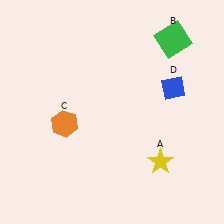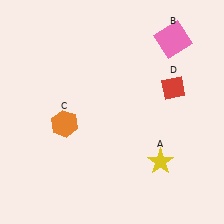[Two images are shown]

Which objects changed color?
B changed from green to pink. D changed from blue to red.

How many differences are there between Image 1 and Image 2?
There are 2 differences between the two images.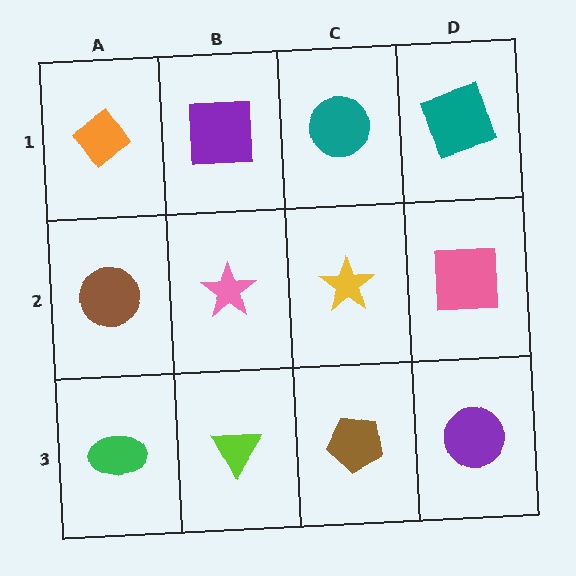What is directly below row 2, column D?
A purple circle.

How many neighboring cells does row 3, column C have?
3.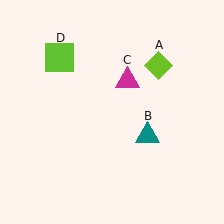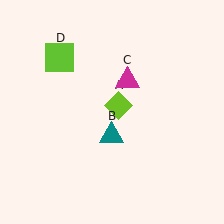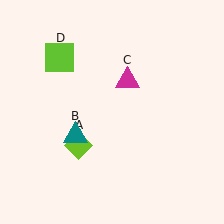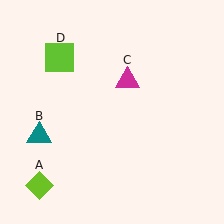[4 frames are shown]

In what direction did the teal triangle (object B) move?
The teal triangle (object B) moved left.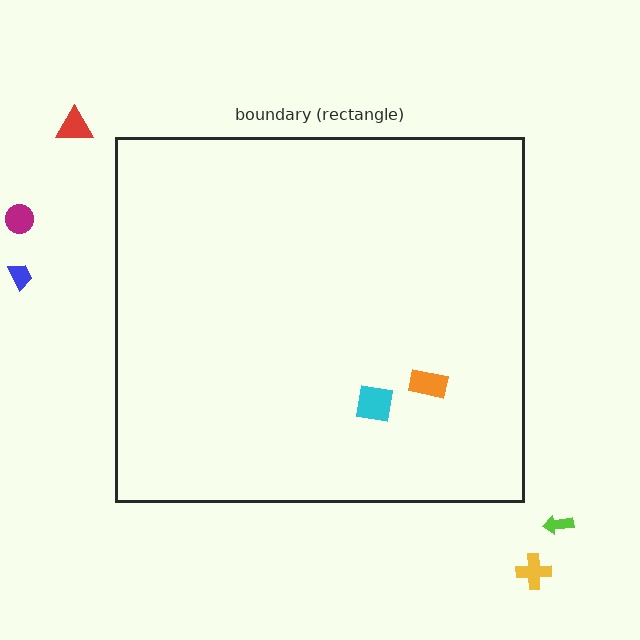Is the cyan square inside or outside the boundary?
Inside.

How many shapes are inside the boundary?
2 inside, 5 outside.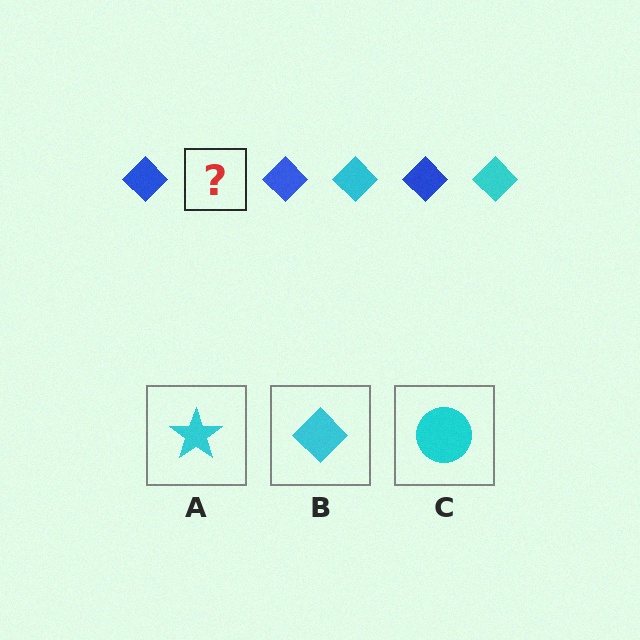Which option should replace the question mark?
Option B.